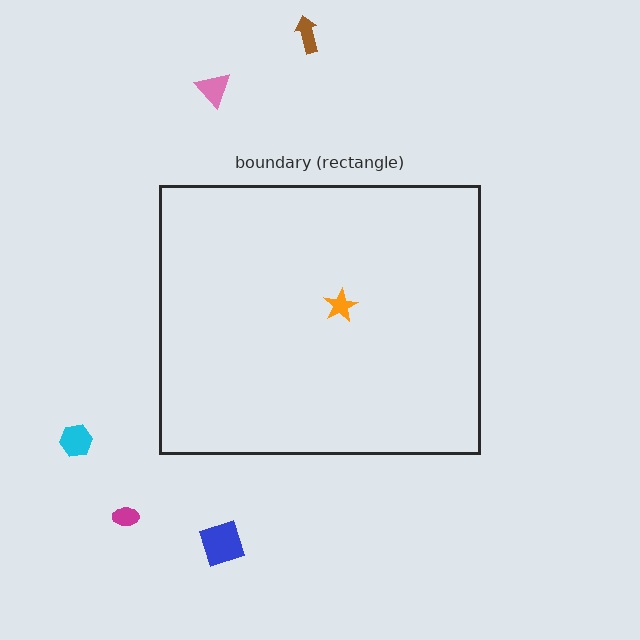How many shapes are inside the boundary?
1 inside, 5 outside.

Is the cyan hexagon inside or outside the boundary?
Outside.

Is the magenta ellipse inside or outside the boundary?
Outside.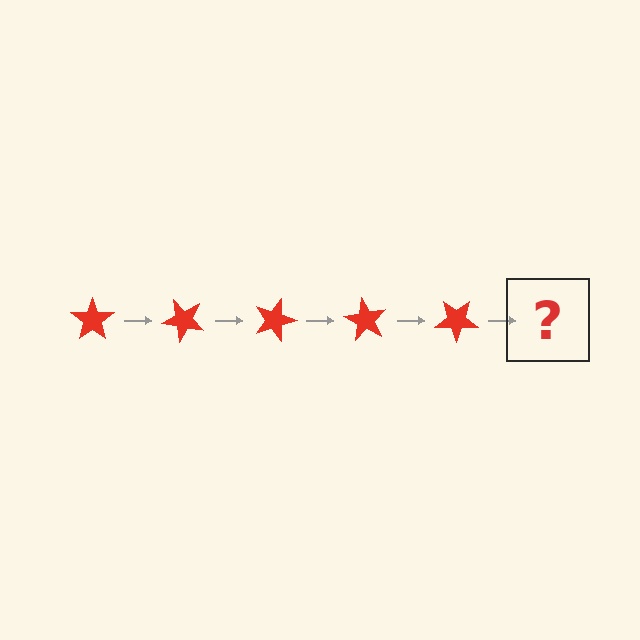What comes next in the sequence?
The next element should be a red star rotated 225 degrees.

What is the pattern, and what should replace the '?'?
The pattern is that the star rotates 45 degrees each step. The '?' should be a red star rotated 225 degrees.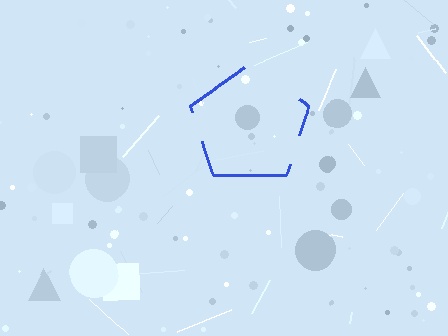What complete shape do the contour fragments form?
The contour fragments form a pentagon.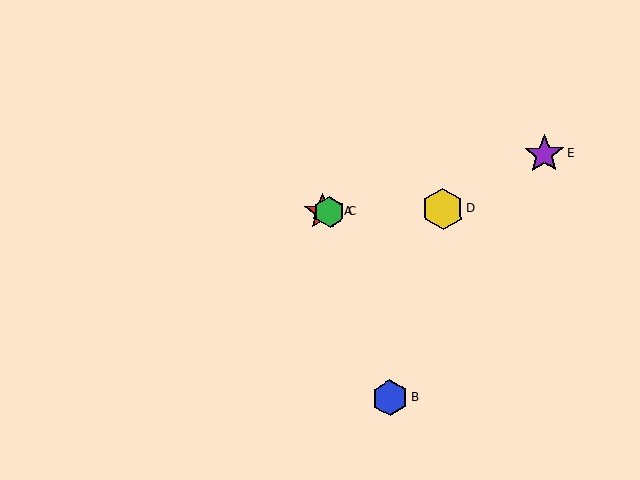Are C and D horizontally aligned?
Yes, both are at y≈212.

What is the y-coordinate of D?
Object D is at y≈209.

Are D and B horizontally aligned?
No, D is at y≈209 and B is at y≈398.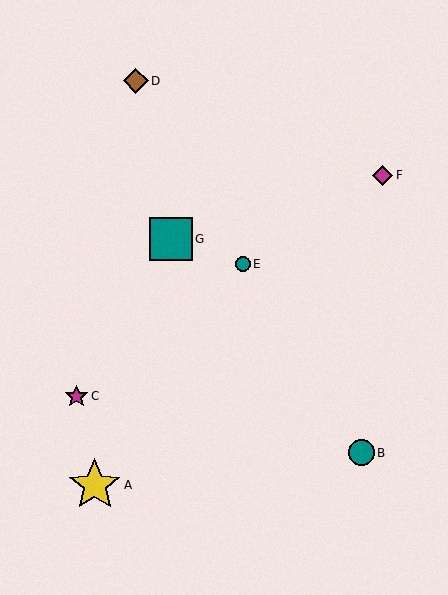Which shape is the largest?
The yellow star (labeled A) is the largest.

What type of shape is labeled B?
Shape B is a teal circle.